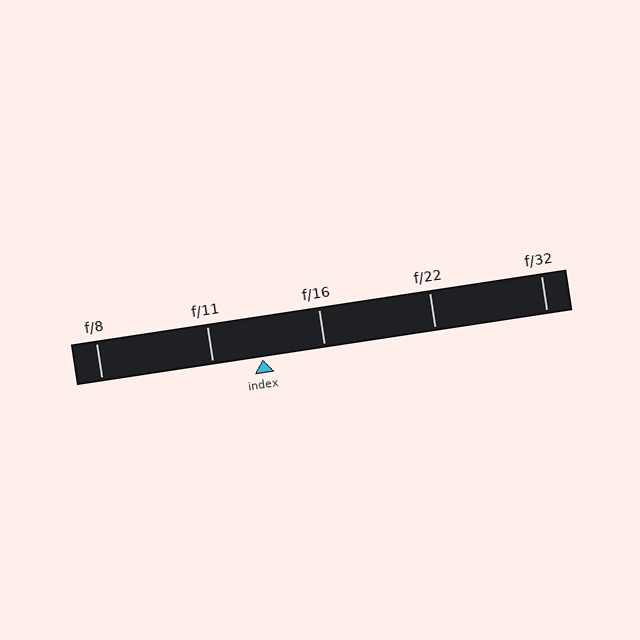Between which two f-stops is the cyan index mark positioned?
The index mark is between f/11 and f/16.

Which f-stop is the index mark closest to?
The index mark is closest to f/11.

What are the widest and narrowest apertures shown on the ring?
The widest aperture shown is f/8 and the narrowest is f/32.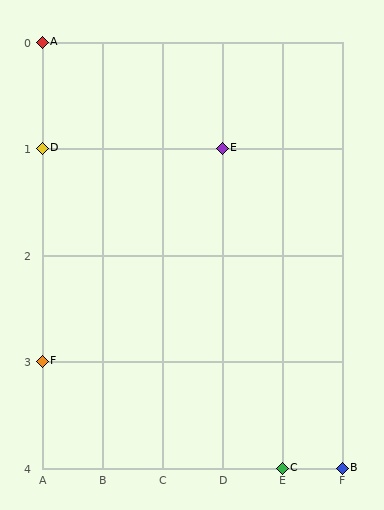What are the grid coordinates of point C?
Point C is at grid coordinates (E, 4).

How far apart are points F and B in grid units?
Points F and B are 5 columns and 1 row apart (about 5.1 grid units diagonally).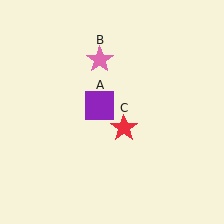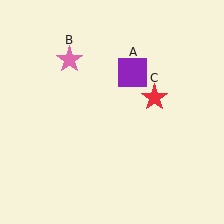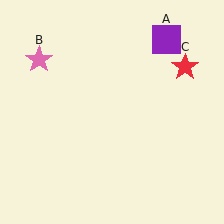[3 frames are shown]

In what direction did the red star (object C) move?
The red star (object C) moved up and to the right.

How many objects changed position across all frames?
3 objects changed position: purple square (object A), pink star (object B), red star (object C).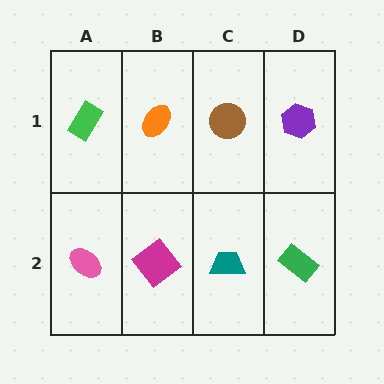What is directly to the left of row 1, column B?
A green rectangle.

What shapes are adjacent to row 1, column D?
A green rectangle (row 2, column D), a brown circle (row 1, column C).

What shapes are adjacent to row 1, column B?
A magenta diamond (row 2, column B), a green rectangle (row 1, column A), a brown circle (row 1, column C).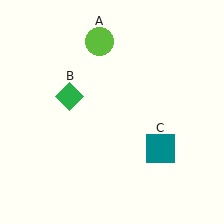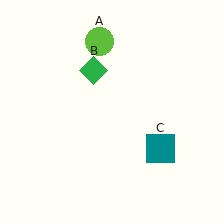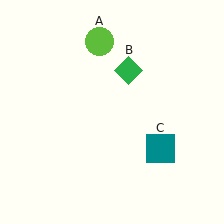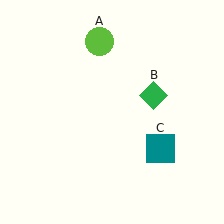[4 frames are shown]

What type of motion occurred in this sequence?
The green diamond (object B) rotated clockwise around the center of the scene.